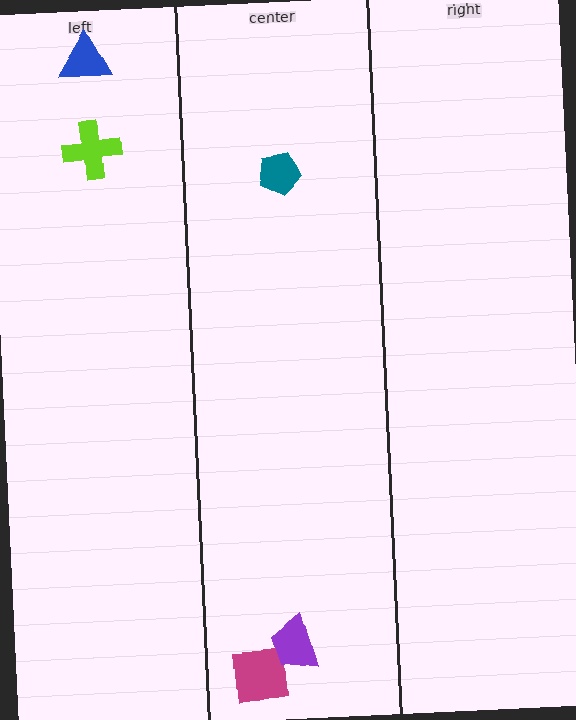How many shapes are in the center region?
3.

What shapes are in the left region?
The lime cross, the blue triangle.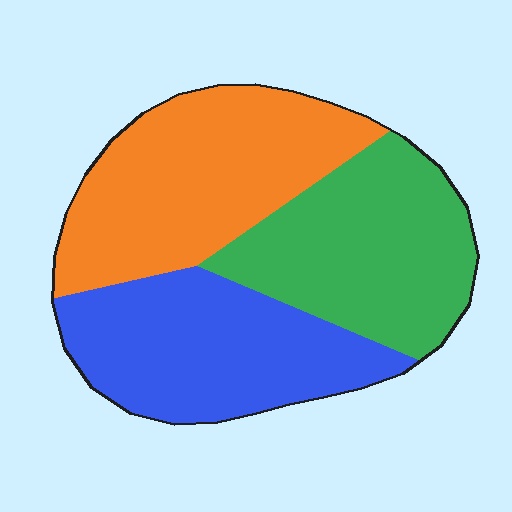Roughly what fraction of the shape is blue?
Blue takes up between a quarter and a half of the shape.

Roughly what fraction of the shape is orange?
Orange takes up about three eighths (3/8) of the shape.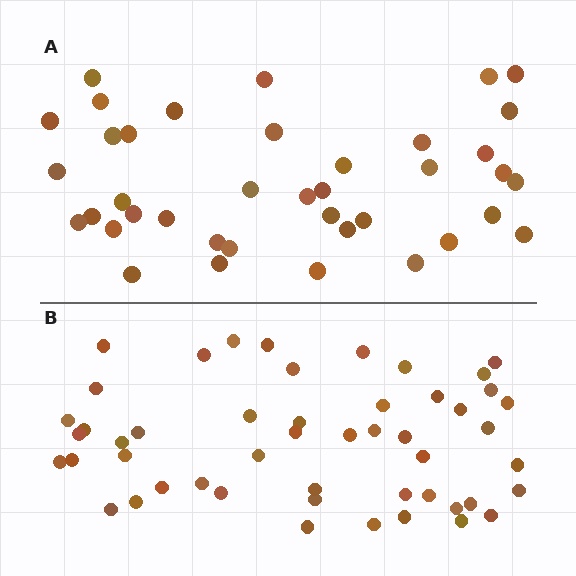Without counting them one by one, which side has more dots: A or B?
Region B (the bottom region) has more dots.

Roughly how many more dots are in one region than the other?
Region B has roughly 12 or so more dots than region A.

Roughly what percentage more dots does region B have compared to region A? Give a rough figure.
About 30% more.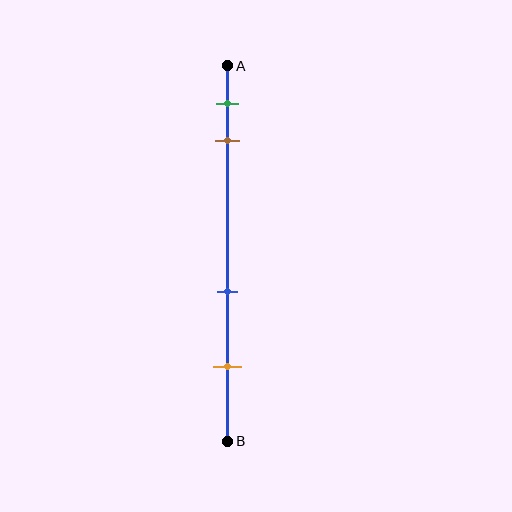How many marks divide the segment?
There are 4 marks dividing the segment.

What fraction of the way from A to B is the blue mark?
The blue mark is approximately 60% (0.6) of the way from A to B.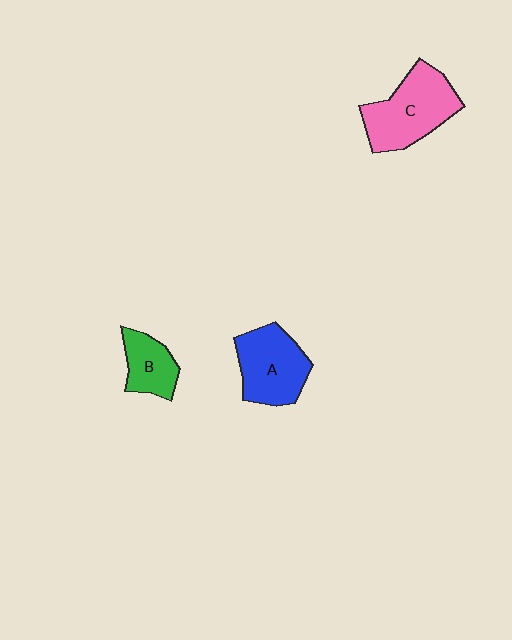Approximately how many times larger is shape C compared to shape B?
Approximately 1.9 times.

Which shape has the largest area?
Shape C (pink).